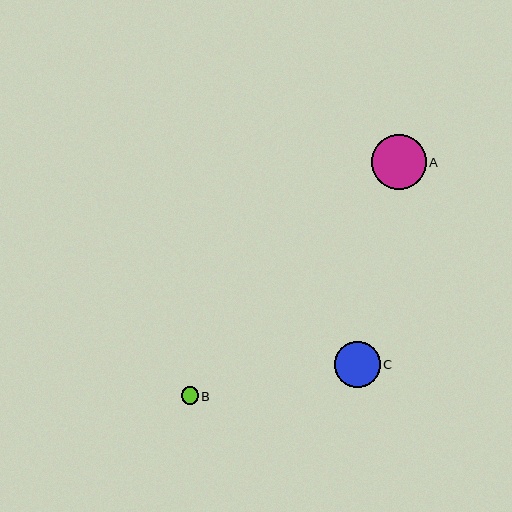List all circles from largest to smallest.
From largest to smallest: A, C, B.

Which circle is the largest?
Circle A is the largest with a size of approximately 55 pixels.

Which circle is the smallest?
Circle B is the smallest with a size of approximately 17 pixels.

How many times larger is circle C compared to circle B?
Circle C is approximately 2.6 times the size of circle B.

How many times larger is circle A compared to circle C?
Circle A is approximately 1.2 times the size of circle C.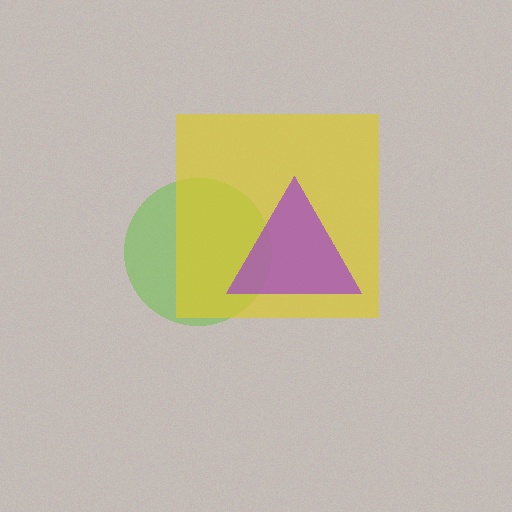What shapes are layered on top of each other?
The layered shapes are: a lime circle, a yellow square, a purple triangle.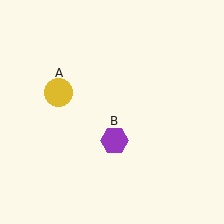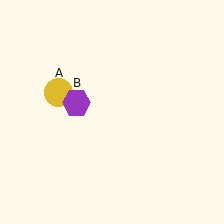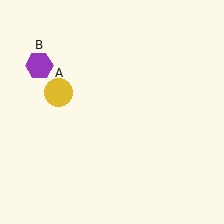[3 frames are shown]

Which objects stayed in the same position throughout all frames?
Yellow circle (object A) remained stationary.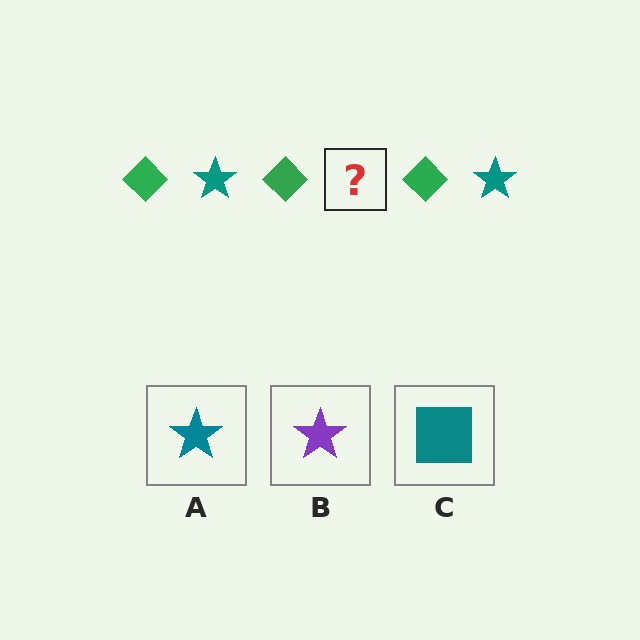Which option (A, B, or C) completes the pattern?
A.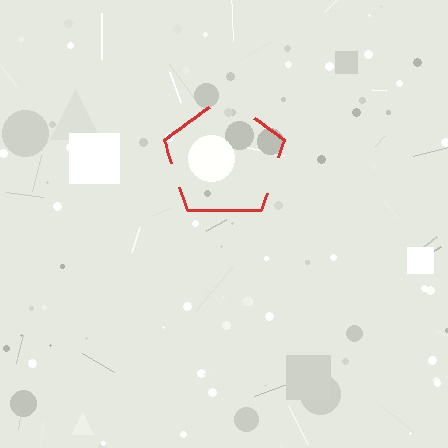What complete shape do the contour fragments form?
The contour fragments form a pentagon.